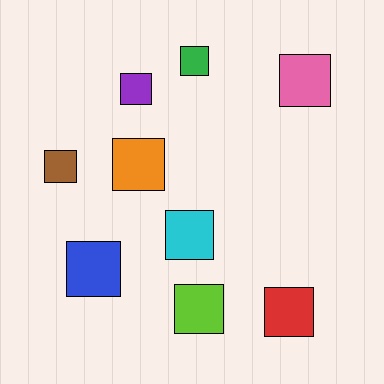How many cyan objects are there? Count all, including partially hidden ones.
There is 1 cyan object.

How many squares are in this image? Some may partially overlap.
There are 9 squares.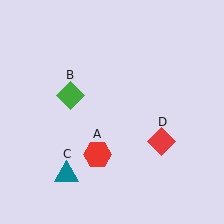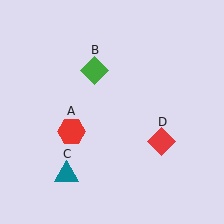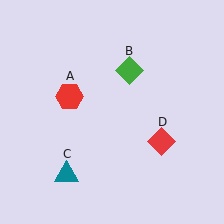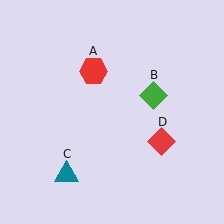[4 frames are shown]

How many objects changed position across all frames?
2 objects changed position: red hexagon (object A), green diamond (object B).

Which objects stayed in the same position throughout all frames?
Teal triangle (object C) and red diamond (object D) remained stationary.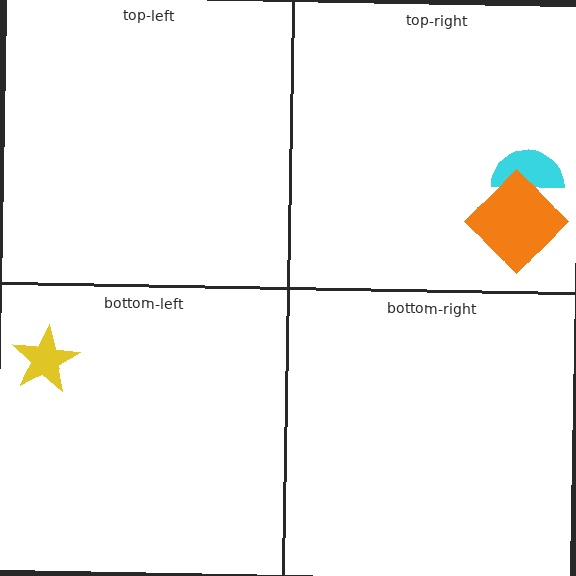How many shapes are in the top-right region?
2.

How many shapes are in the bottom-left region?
1.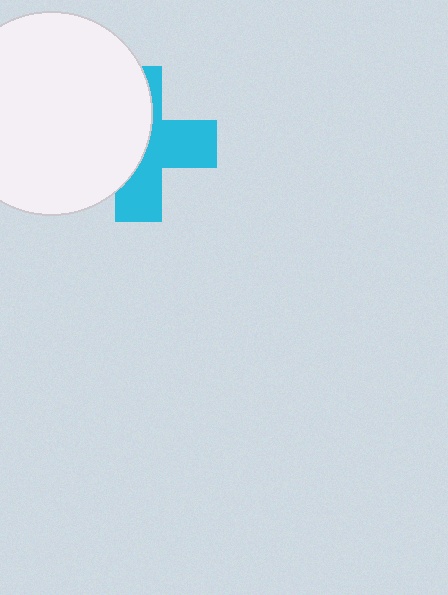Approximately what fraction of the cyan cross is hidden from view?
Roughly 51% of the cyan cross is hidden behind the white circle.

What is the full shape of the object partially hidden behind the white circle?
The partially hidden object is a cyan cross.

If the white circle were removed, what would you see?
You would see the complete cyan cross.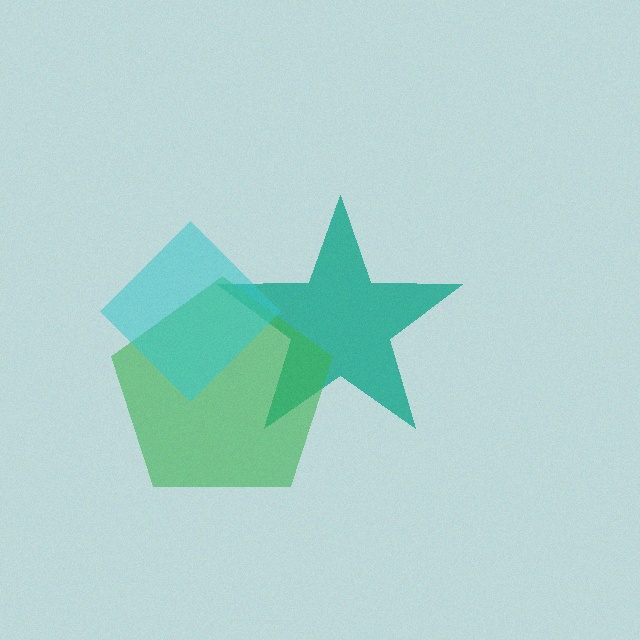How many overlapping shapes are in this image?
There are 3 overlapping shapes in the image.